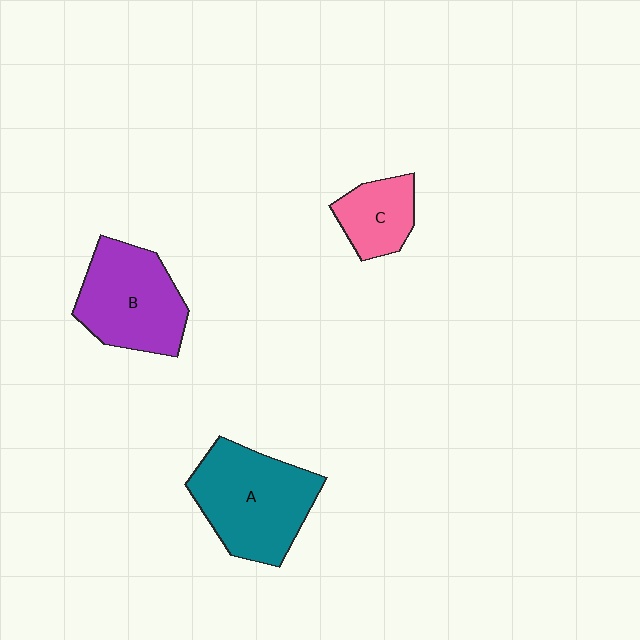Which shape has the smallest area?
Shape C (pink).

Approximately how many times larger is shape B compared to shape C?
Approximately 1.9 times.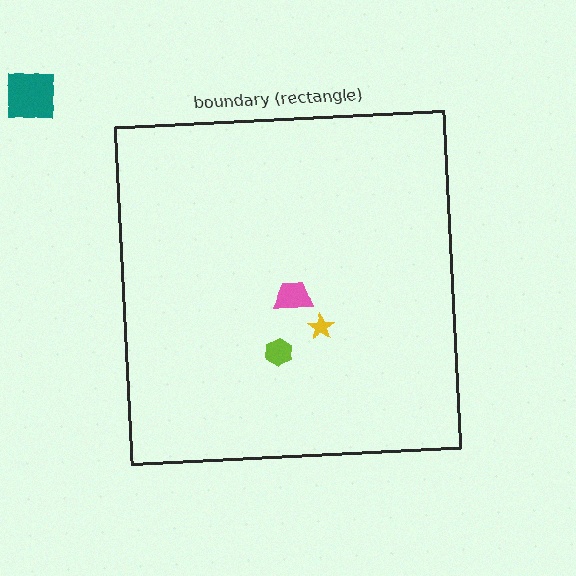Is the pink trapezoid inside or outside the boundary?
Inside.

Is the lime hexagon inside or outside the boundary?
Inside.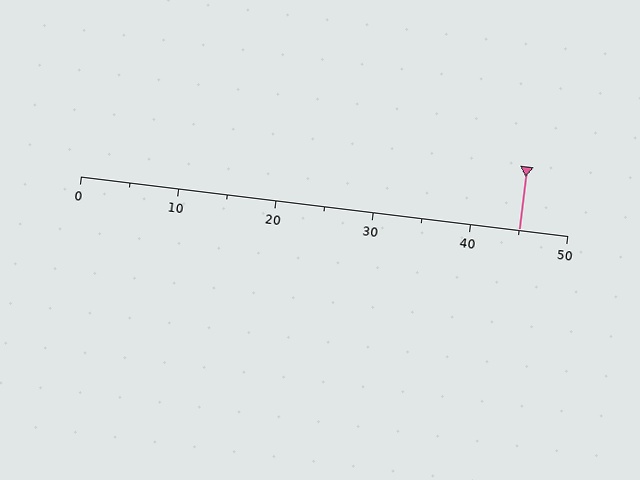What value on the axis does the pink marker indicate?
The marker indicates approximately 45.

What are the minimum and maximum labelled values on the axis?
The axis runs from 0 to 50.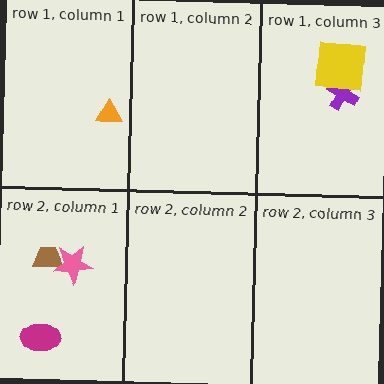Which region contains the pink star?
The row 2, column 1 region.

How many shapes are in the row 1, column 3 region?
2.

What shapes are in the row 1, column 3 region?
The purple cross, the yellow square.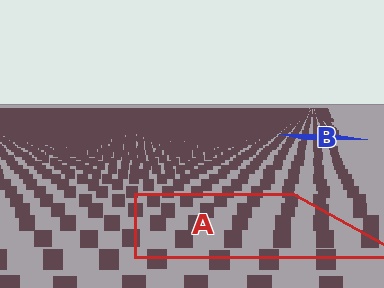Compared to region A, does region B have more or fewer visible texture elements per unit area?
Region B has more texture elements per unit area — they are packed more densely because it is farther away.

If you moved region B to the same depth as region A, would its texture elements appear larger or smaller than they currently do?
They would appear larger. At a closer depth, the same texture elements are projected at a bigger on-screen size.